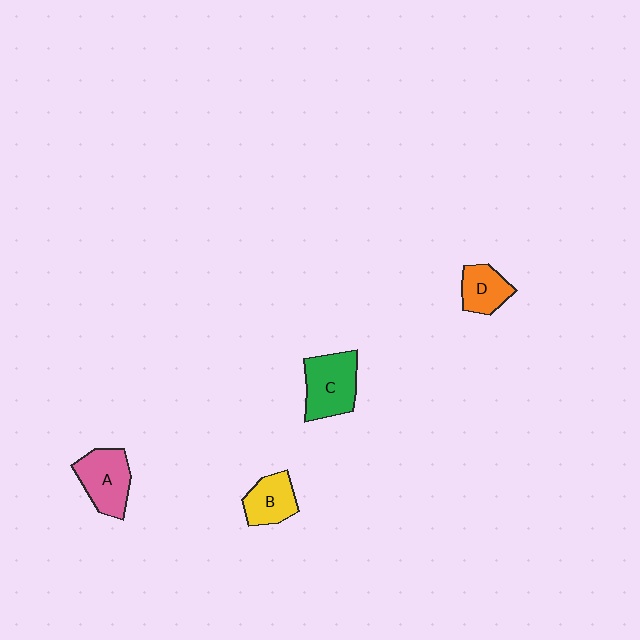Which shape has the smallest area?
Shape D (orange).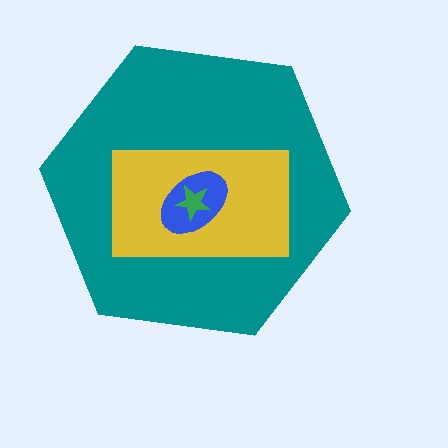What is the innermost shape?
The green star.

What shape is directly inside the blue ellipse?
The green star.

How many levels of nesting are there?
4.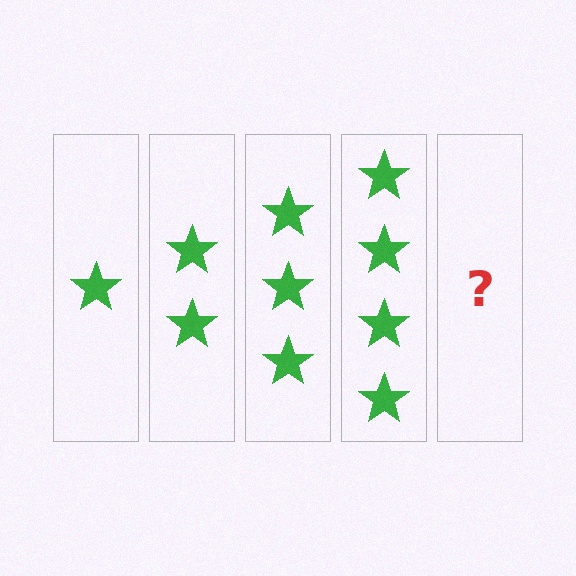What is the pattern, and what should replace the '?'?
The pattern is that each step adds one more star. The '?' should be 5 stars.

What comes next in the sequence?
The next element should be 5 stars.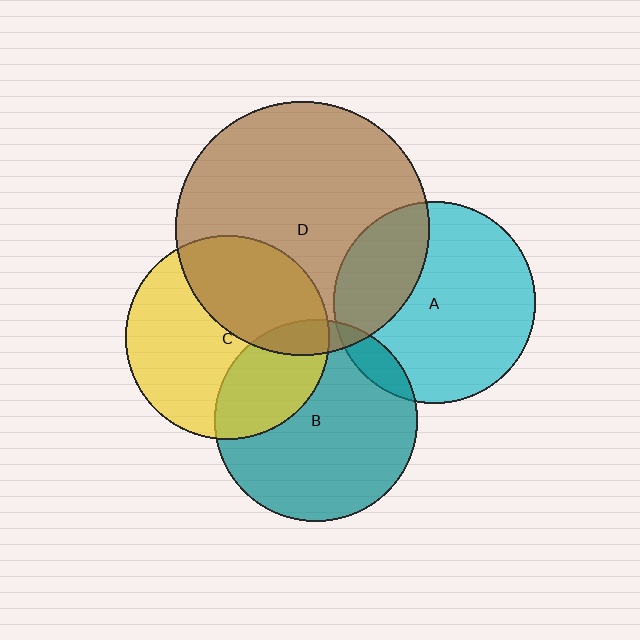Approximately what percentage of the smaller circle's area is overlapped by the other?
Approximately 40%.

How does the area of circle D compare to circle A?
Approximately 1.6 times.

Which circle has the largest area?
Circle D (brown).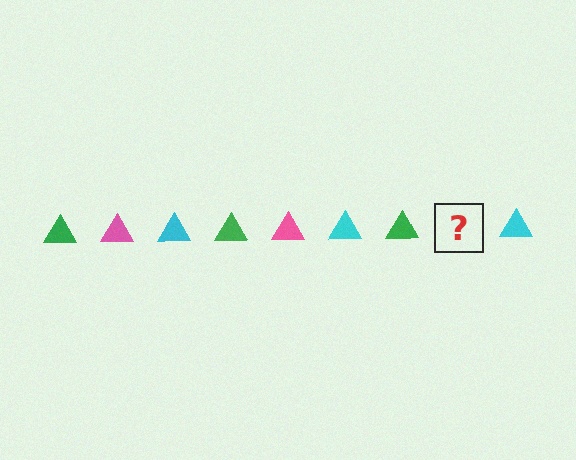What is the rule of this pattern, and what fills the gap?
The rule is that the pattern cycles through green, pink, cyan triangles. The gap should be filled with a pink triangle.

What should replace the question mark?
The question mark should be replaced with a pink triangle.